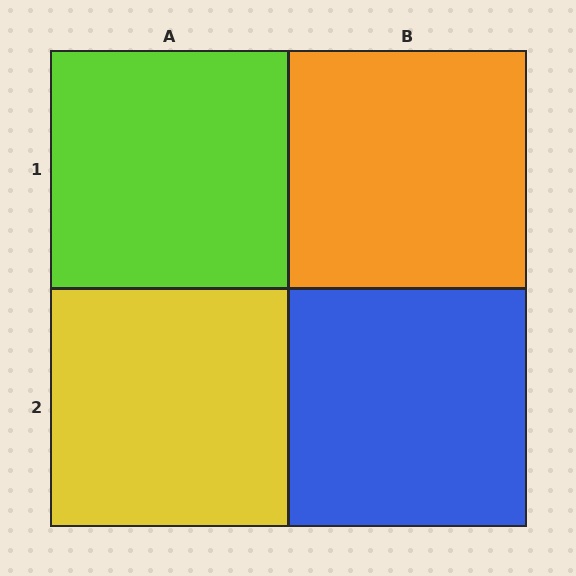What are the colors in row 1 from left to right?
Lime, orange.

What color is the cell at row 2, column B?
Blue.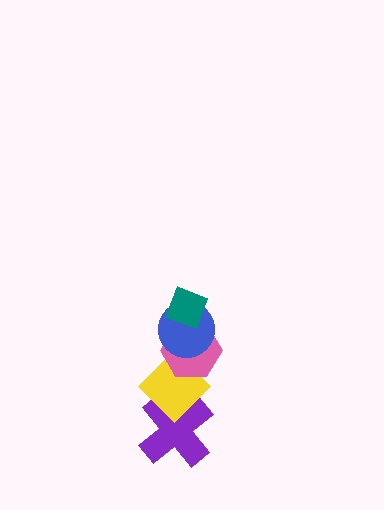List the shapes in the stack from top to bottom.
From top to bottom: the teal diamond, the blue circle, the pink hexagon, the yellow diamond, the purple cross.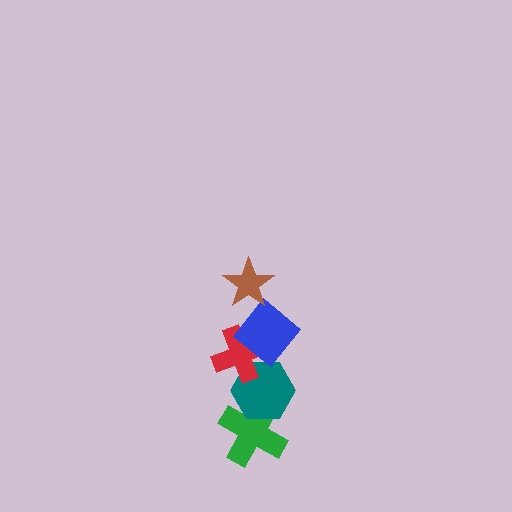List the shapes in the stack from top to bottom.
From top to bottom: the brown star, the blue diamond, the red cross, the teal hexagon, the green cross.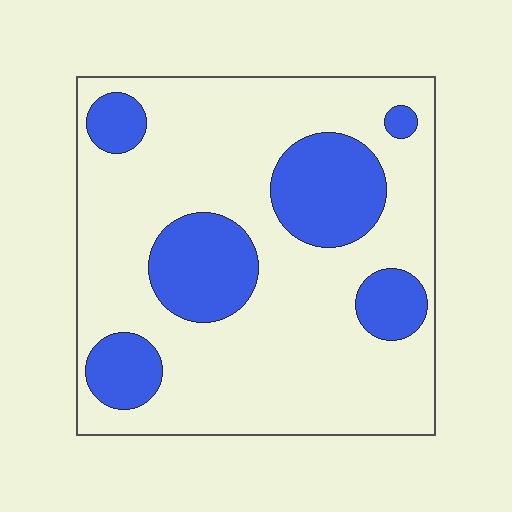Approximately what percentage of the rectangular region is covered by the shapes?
Approximately 25%.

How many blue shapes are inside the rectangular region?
6.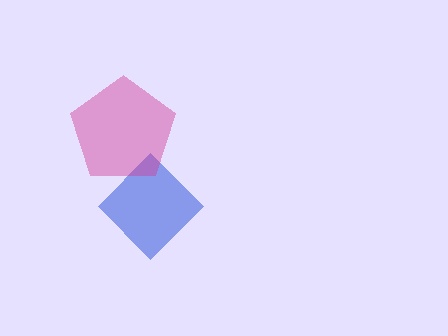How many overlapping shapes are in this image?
There are 2 overlapping shapes in the image.